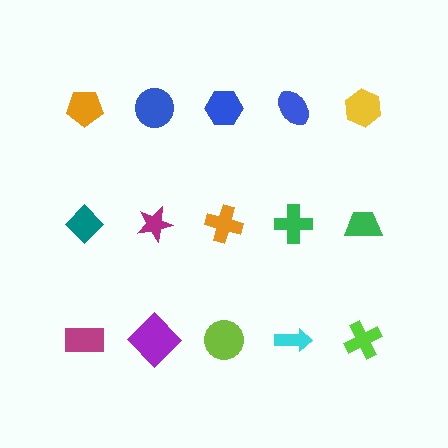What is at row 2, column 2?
A magenta star.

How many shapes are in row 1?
5 shapes.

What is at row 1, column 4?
A blue ellipse.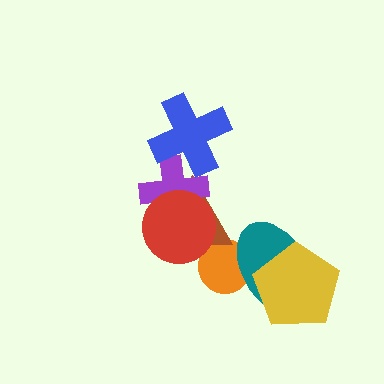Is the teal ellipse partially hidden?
Yes, it is partially covered by another shape.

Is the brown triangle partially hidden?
Yes, it is partially covered by another shape.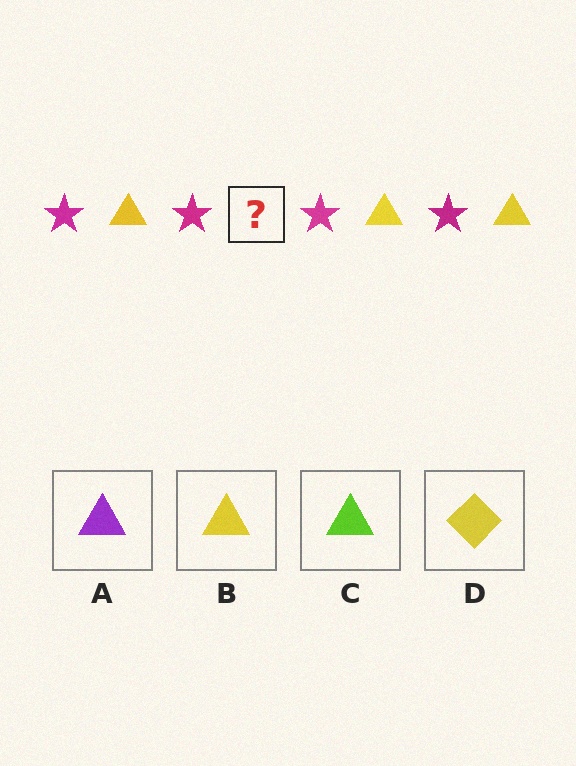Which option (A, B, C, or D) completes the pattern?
B.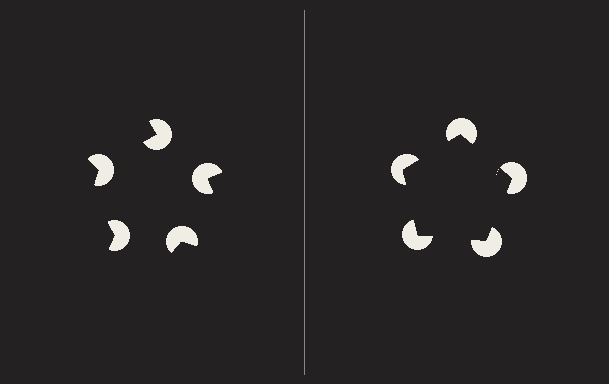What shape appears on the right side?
An illusory pentagon.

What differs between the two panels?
The pac-man discs are positioned identically on both sides; only the wedge orientations differ. On the right they align to a pentagon; on the left they are misaligned.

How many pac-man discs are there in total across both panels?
10 — 5 on each side.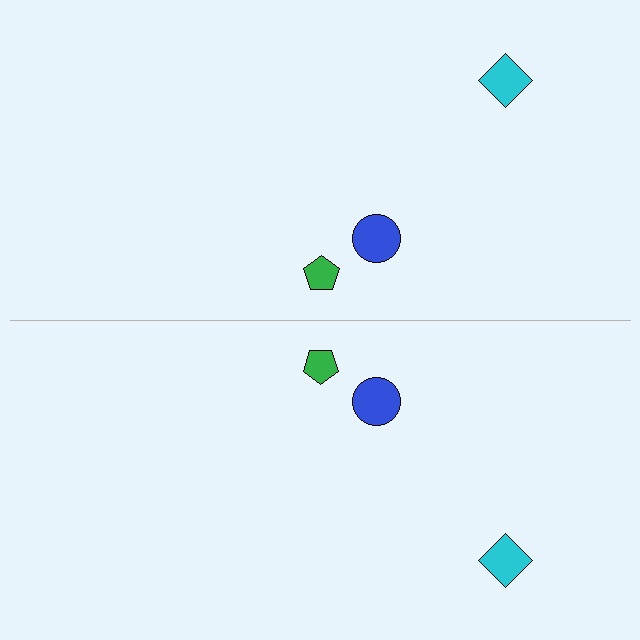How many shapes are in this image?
There are 6 shapes in this image.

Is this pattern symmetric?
Yes, this pattern has bilateral (reflection) symmetry.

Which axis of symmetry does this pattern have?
The pattern has a horizontal axis of symmetry running through the center of the image.